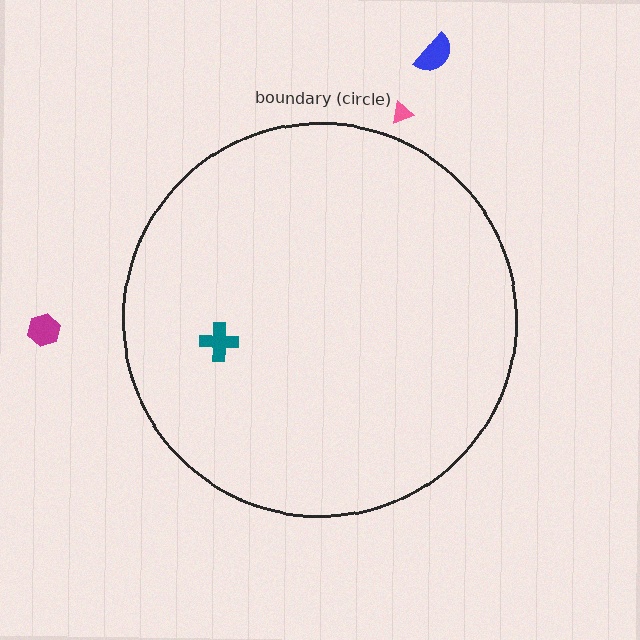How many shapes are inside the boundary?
1 inside, 3 outside.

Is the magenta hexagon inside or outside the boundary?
Outside.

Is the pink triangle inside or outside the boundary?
Outside.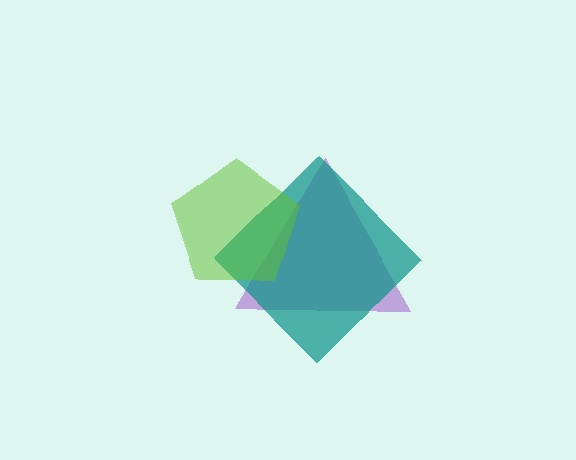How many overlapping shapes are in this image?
There are 3 overlapping shapes in the image.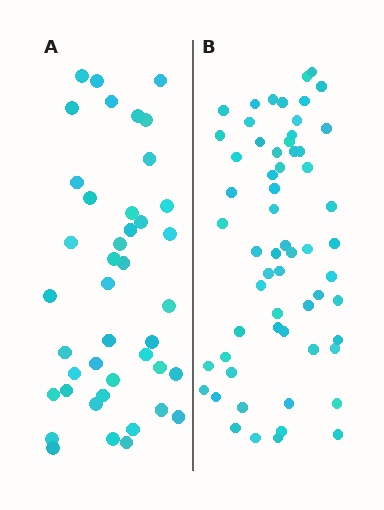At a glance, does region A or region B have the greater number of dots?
Region B (the right region) has more dots.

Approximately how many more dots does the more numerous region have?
Region B has approximately 20 more dots than region A.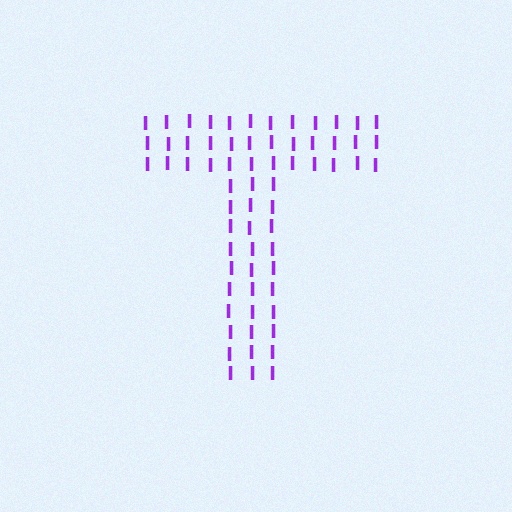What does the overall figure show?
The overall figure shows the letter T.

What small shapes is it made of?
It is made of small letter I's.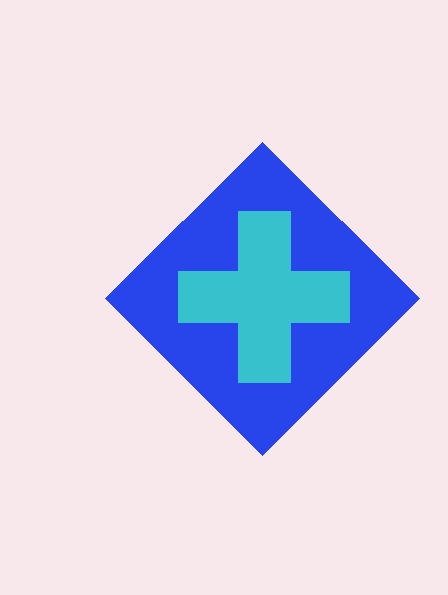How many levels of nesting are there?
2.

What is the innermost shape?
The cyan cross.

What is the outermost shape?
The blue diamond.